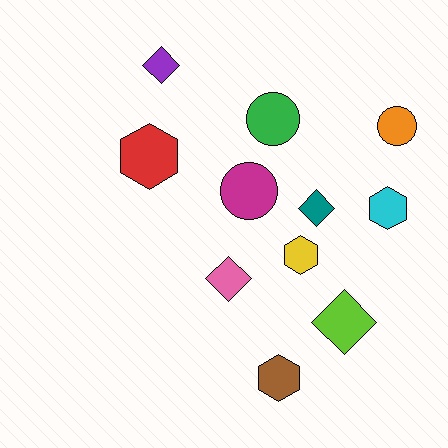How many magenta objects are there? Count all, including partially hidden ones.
There is 1 magenta object.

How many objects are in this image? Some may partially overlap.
There are 11 objects.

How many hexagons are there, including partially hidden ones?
There are 4 hexagons.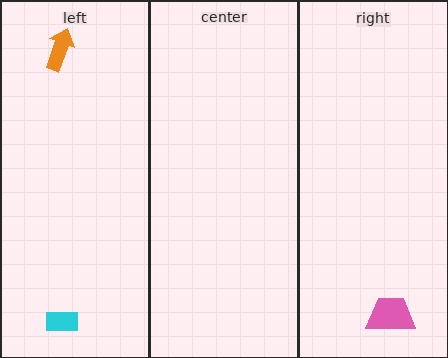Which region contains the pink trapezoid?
The right region.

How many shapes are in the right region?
1.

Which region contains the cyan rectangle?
The left region.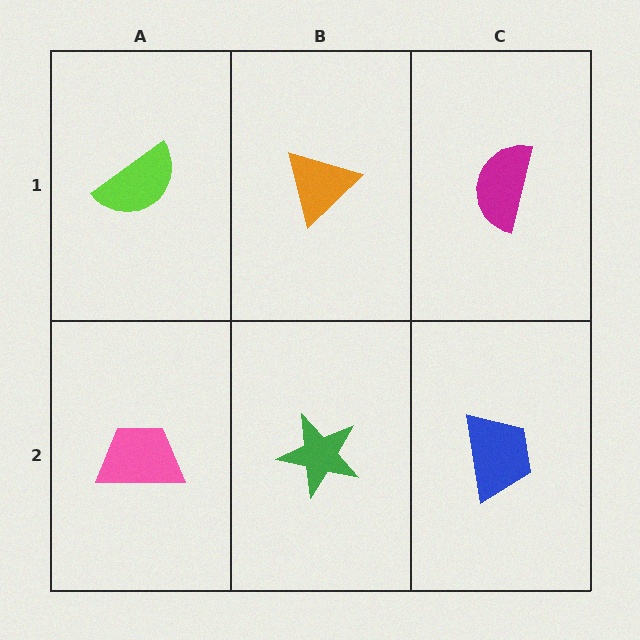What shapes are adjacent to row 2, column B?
An orange triangle (row 1, column B), a pink trapezoid (row 2, column A), a blue trapezoid (row 2, column C).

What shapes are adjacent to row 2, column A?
A lime semicircle (row 1, column A), a green star (row 2, column B).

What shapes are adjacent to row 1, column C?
A blue trapezoid (row 2, column C), an orange triangle (row 1, column B).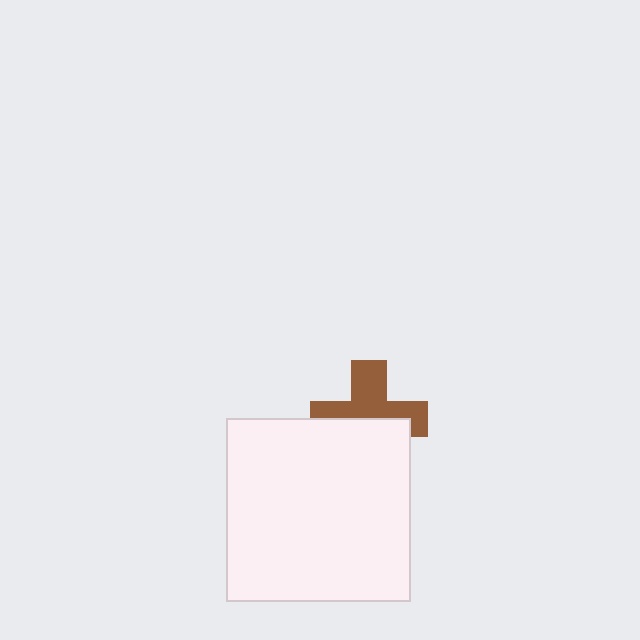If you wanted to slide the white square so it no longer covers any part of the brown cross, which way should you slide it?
Slide it down — that is the most direct way to separate the two shapes.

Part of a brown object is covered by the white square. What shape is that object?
It is a cross.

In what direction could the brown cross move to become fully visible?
The brown cross could move up. That would shift it out from behind the white square entirely.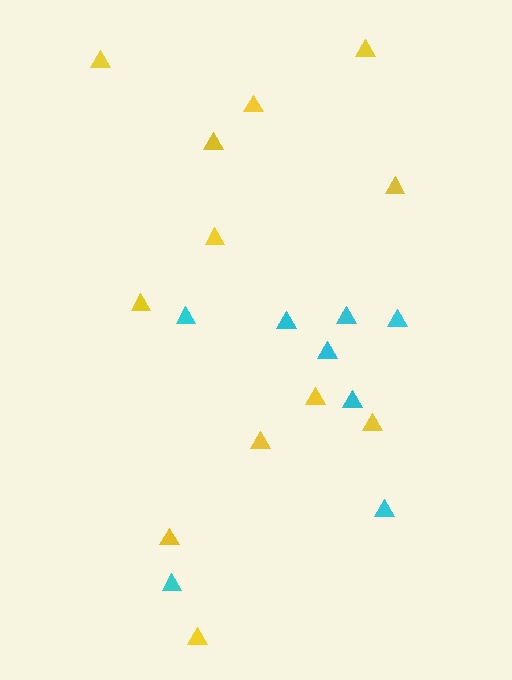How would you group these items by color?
There are 2 groups: one group of yellow triangles (12) and one group of cyan triangles (8).